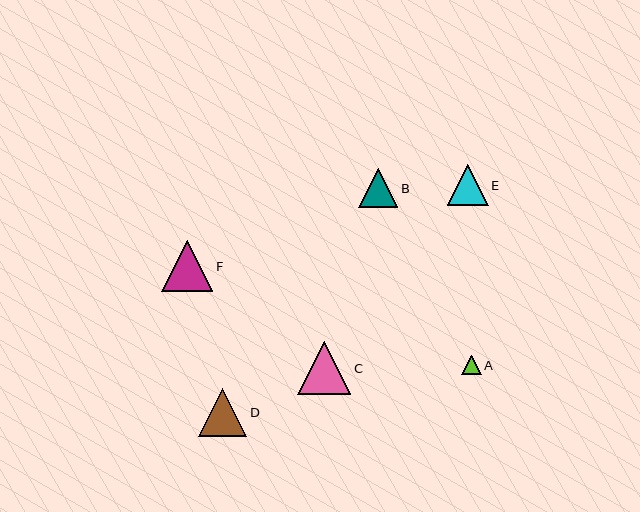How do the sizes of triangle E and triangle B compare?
Triangle E and triangle B are approximately the same size.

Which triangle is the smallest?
Triangle A is the smallest with a size of approximately 19 pixels.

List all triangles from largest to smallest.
From largest to smallest: C, F, D, E, B, A.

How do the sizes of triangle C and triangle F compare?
Triangle C and triangle F are approximately the same size.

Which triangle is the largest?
Triangle C is the largest with a size of approximately 53 pixels.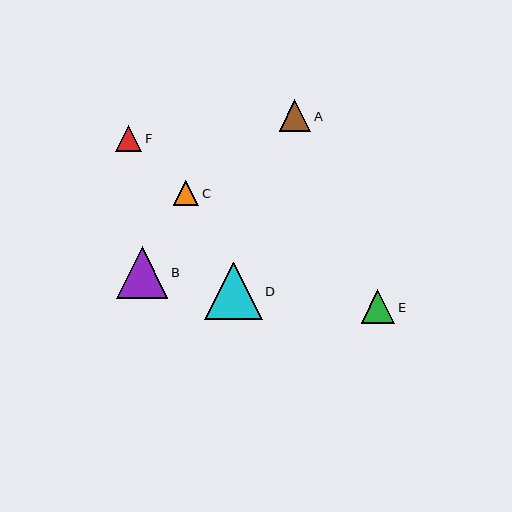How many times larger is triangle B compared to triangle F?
Triangle B is approximately 2.0 times the size of triangle F.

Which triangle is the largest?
Triangle D is the largest with a size of approximately 57 pixels.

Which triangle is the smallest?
Triangle C is the smallest with a size of approximately 25 pixels.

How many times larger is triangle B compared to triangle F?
Triangle B is approximately 2.0 times the size of triangle F.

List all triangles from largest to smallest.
From largest to smallest: D, B, E, A, F, C.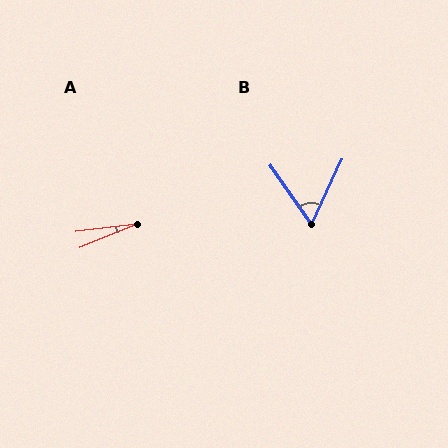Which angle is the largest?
B, at approximately 59 degrees.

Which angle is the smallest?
A, at approximately 16 degrees.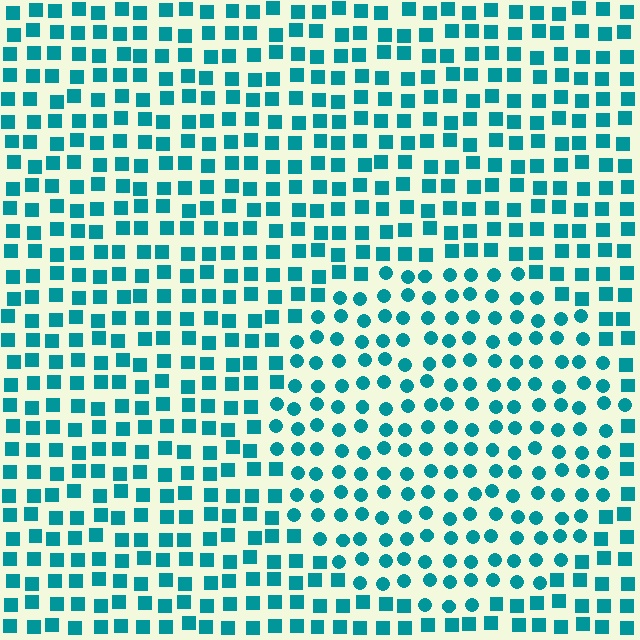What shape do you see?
I see a circle.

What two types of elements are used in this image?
The image uses circles inside the circle region and squares outside it.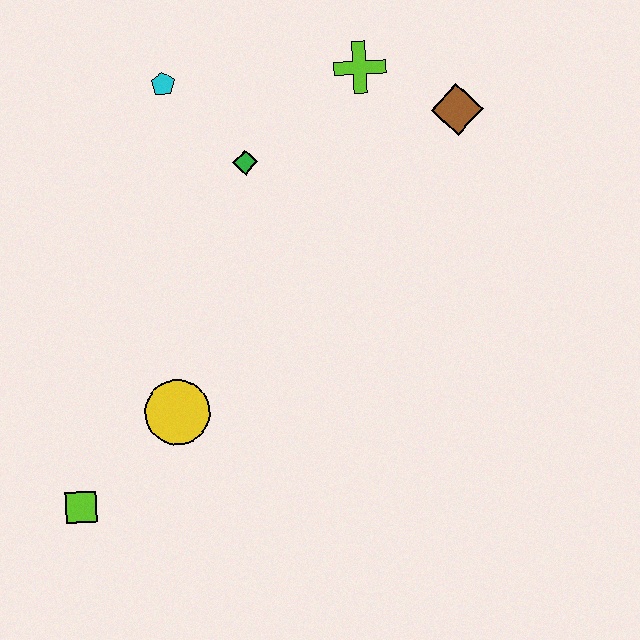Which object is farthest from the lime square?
The brown diamond is farthest from the lime square.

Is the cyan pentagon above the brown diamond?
Yes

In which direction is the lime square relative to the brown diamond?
The lime square is to the left of the brown diamond.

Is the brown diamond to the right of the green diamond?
Yes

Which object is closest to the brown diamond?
The lime cross is closest to the brown diamond.